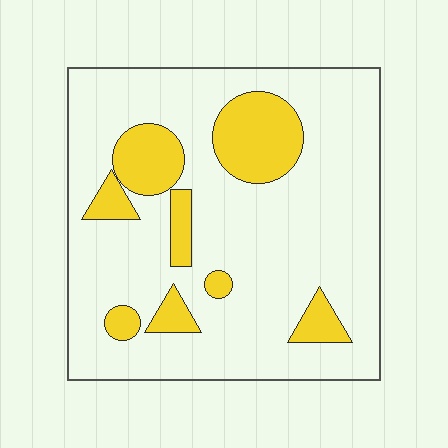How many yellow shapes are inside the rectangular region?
8.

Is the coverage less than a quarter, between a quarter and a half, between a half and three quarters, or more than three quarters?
Less than a quarter.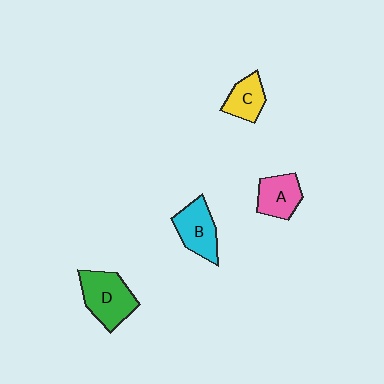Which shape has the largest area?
Shape D (green).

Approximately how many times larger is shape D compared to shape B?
Approximately 1.2 times.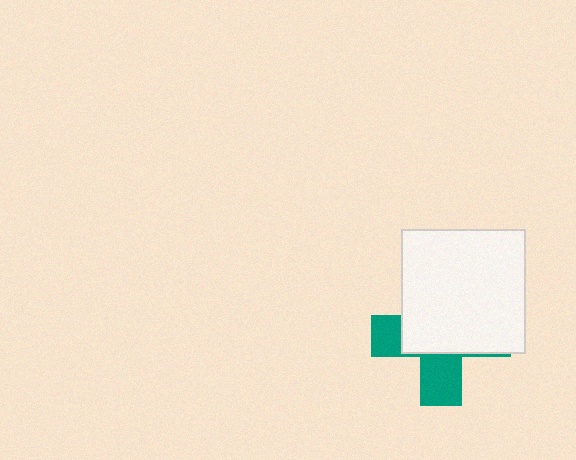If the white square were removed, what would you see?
You would see the complete teal cross.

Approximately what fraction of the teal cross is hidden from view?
Roughly 63% of the teal cross is hidden behind the white square.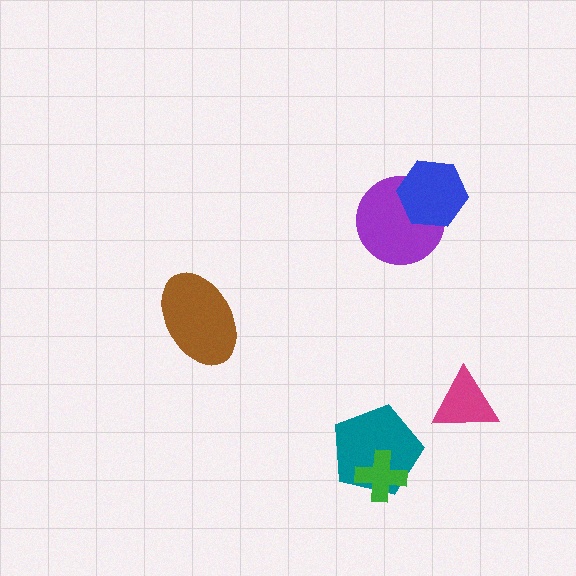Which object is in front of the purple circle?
The blue hexagon is in front of the purple circle.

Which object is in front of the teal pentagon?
The green cross is in front of the teal pentagon.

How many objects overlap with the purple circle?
1 object overlaps with the purple circle.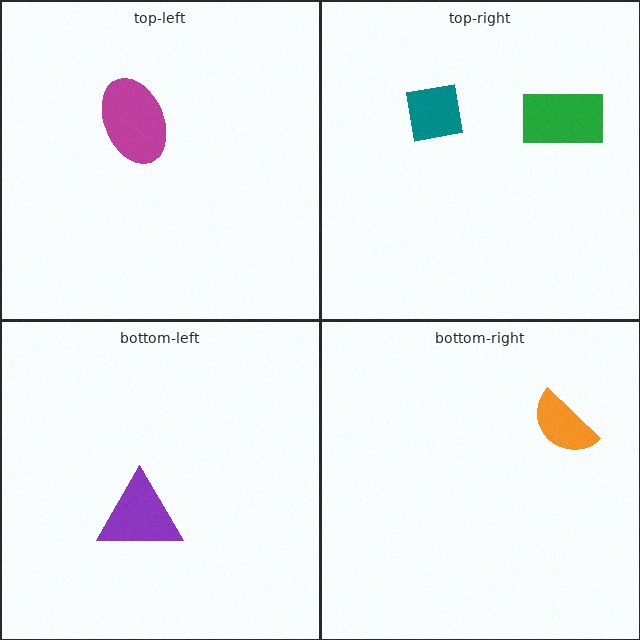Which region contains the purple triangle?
The bottom-left region.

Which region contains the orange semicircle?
The bottom-right region.